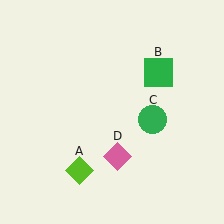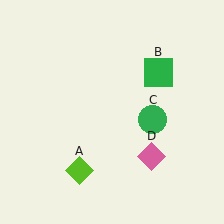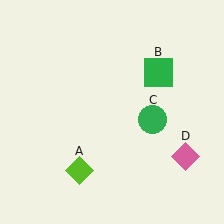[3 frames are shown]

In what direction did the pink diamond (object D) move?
The pink diamond (object D) moved right.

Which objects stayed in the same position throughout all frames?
Lime diamond (object A) and green square (object B) and green circle (object C) remained stationary.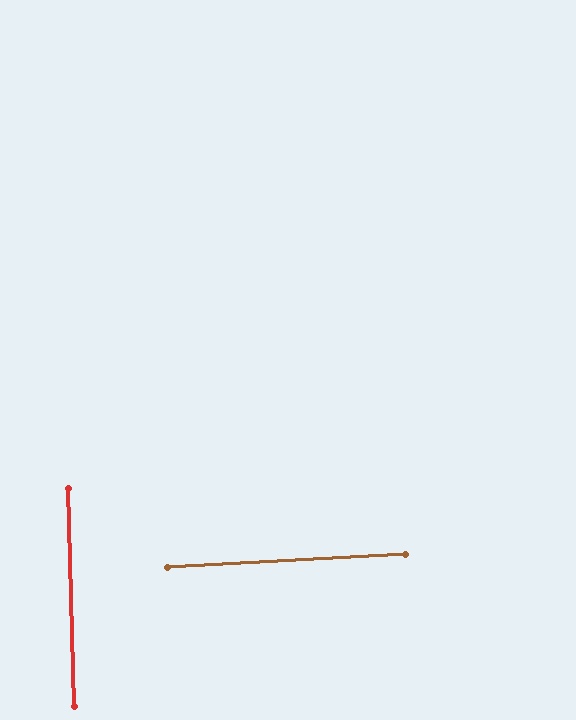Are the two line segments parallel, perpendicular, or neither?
Perpendicular — they meet at approximately 89°.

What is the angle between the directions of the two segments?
Approximately 89 degrees.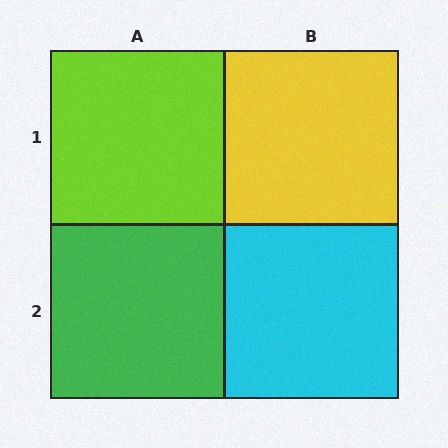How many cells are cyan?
1 cell is cyan.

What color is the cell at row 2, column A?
Green.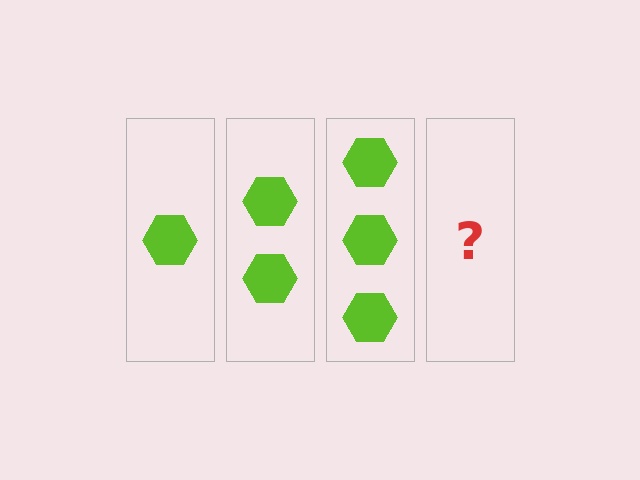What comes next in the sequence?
The next element should be 4 hexagons.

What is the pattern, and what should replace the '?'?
The pattern is that each step adds one more hexagon. The '?' should be 4 hexagons.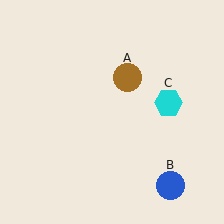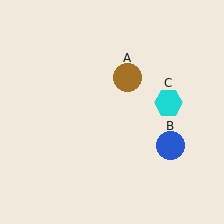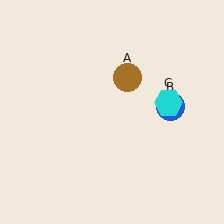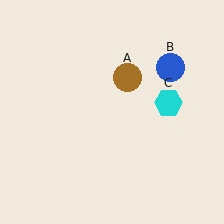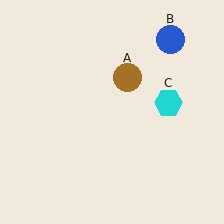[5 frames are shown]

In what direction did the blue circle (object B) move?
The blue circle (object B) moved up.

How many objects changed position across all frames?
1 object changed position: blue circle (object B).